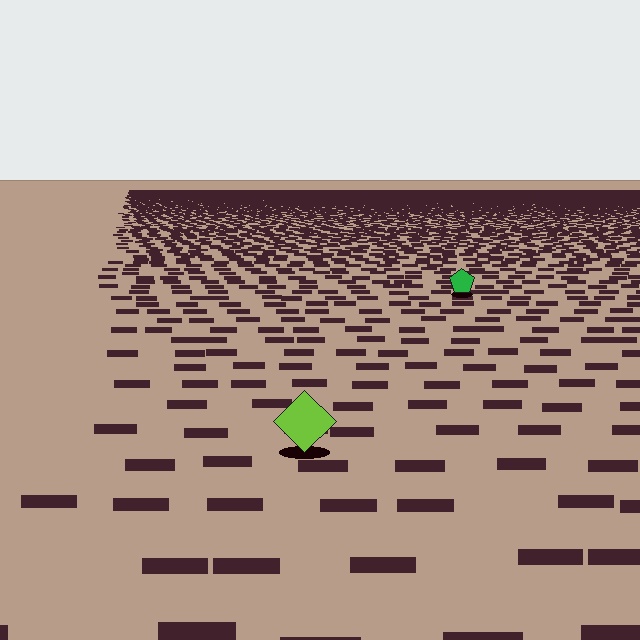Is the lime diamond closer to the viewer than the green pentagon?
Yes. The lime diamond is closer — you can tell from the texture gradient: the ground texture is coarser near it.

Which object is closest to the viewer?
The lime diamond is closest. The texture marks near it are larger and more spread out.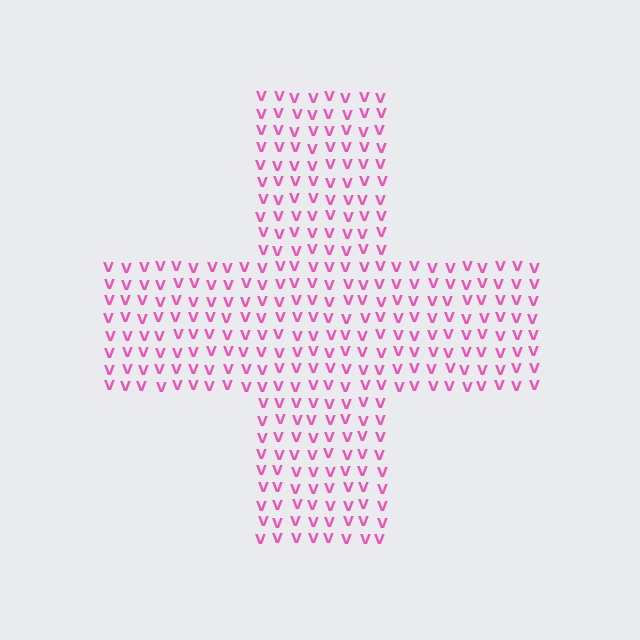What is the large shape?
The large shape is a cross.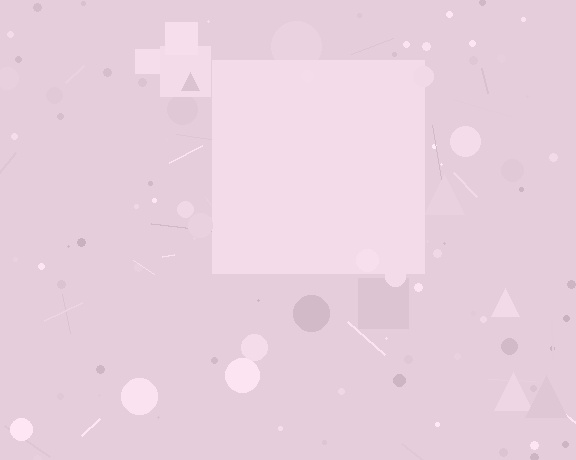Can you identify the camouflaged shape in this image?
The camouflaged shape is a square.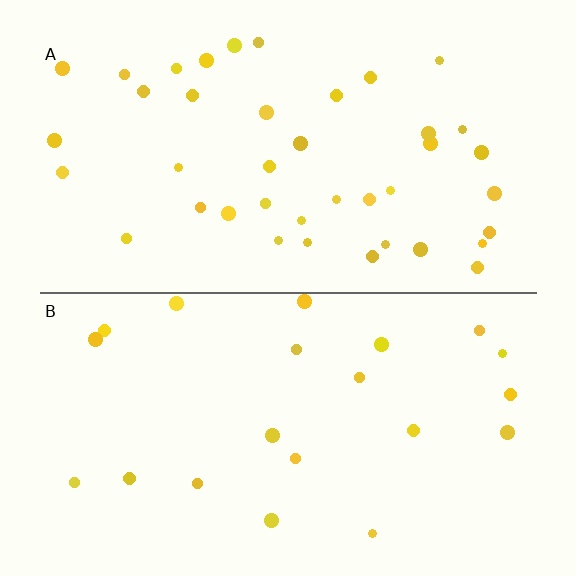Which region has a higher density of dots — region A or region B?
A (the top).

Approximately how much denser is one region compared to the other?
Approximately 1.9× — region A over region B.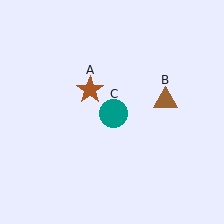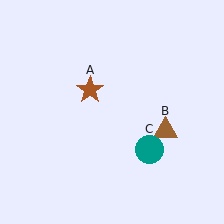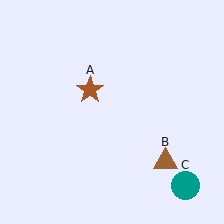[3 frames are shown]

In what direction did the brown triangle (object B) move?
The brown triangle (object B) moved down.